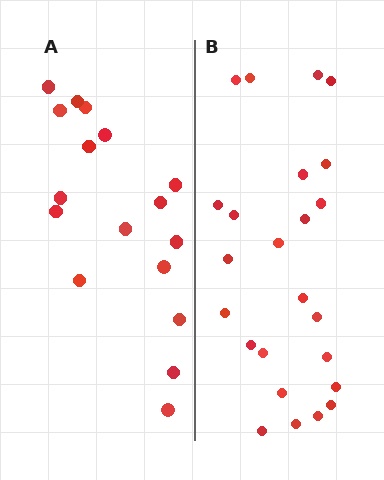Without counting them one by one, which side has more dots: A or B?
Region B (the right region) has more dots.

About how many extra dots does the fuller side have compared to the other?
Region B has roughly 8 or so more dots than region A.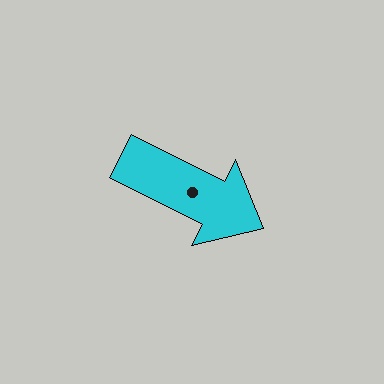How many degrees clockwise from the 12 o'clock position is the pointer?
Approximately 117 degrees.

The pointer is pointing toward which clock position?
Roughly 4 o'clock.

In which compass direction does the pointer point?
Southeast.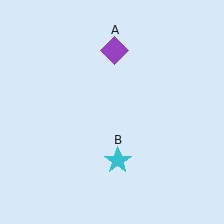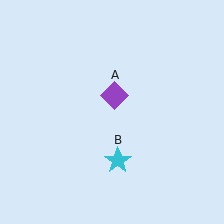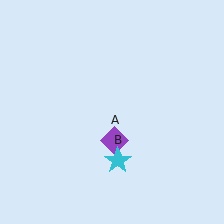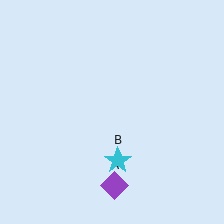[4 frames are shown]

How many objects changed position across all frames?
1 object changed position: purple diamond (object A).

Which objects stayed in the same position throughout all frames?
Cyan star (object B) remained stationary.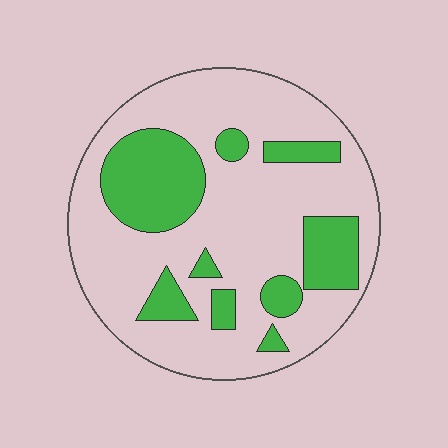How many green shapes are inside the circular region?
9.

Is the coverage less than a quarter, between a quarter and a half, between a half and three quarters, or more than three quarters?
Between a quarter and a half.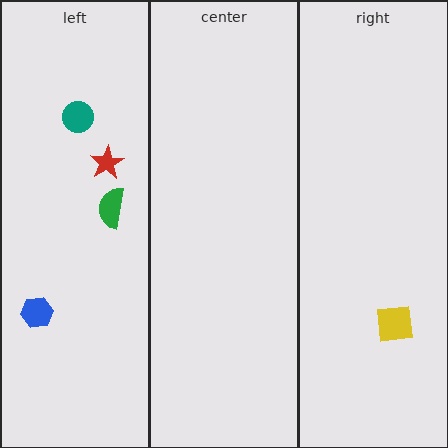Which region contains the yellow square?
The right region.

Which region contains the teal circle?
The left region.